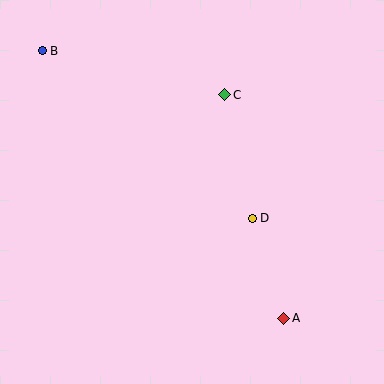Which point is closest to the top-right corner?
Point C is closest to the top-right corner.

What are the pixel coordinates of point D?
Point D is at (252, 218).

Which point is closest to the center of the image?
Point D at (252, 218) is closest to the center.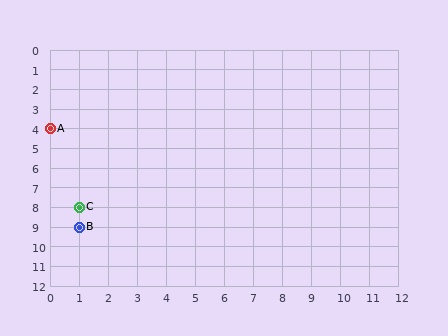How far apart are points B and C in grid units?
Points B and C are 1 row apart.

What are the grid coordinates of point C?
Point C is at grid coordinates (1, 8).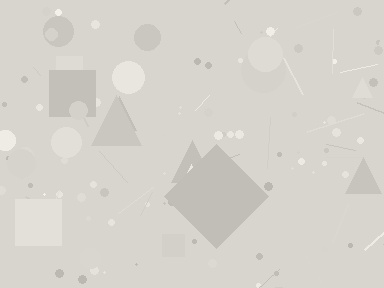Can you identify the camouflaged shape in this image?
The camouflaged shape is a diamond.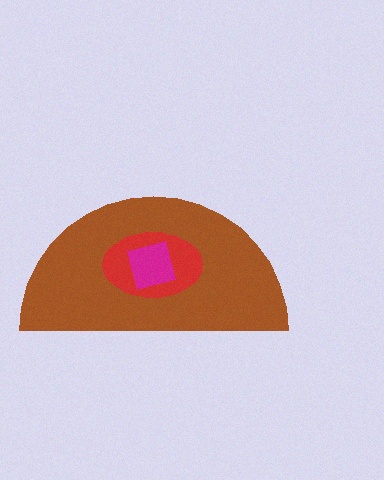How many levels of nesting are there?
3.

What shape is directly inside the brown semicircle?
The red ellipse.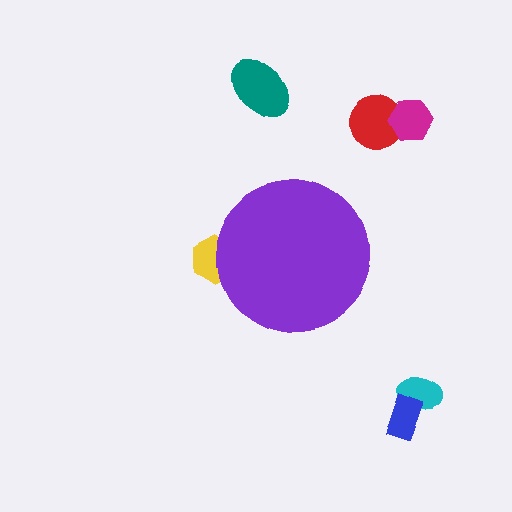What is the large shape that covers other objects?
A purple circle.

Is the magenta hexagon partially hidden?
No, the magenta hexagon is fully visible.